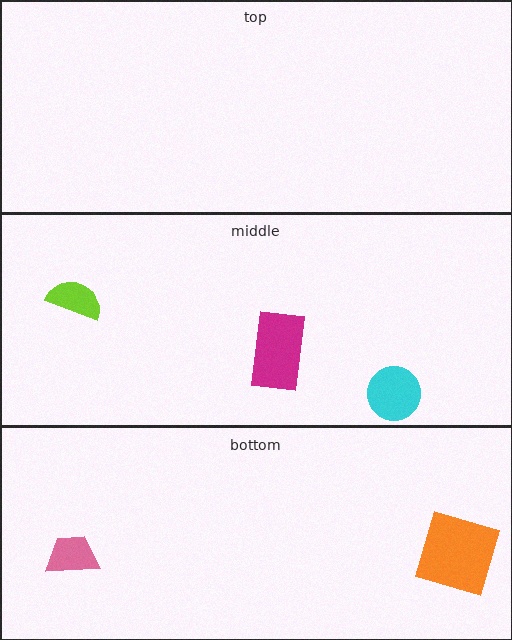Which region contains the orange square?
The bottom region.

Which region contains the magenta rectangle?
The middle region.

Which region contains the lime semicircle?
The middle region.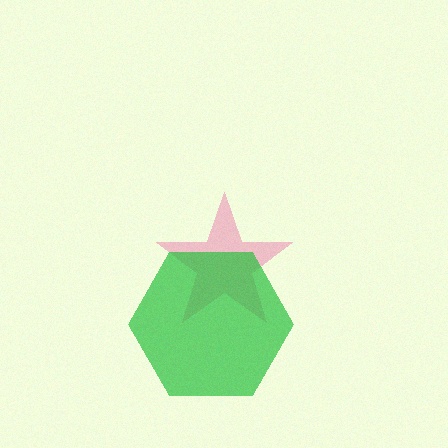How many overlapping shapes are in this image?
There are 2 overlapping shapes in the image.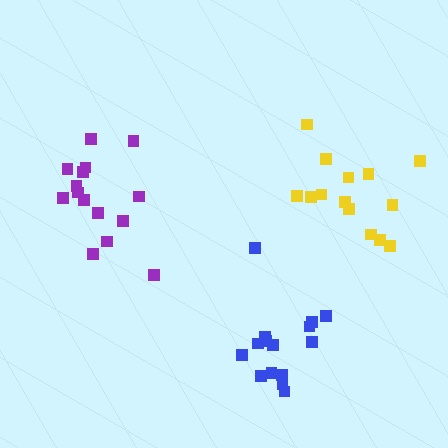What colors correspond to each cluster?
The clusters are colored: purple, yellow, blue.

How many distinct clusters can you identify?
There are 3 distinct clusters.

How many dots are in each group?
Group 1: 15 dots, Group 2: 14 dots, Group 3: 15 dots (44 total).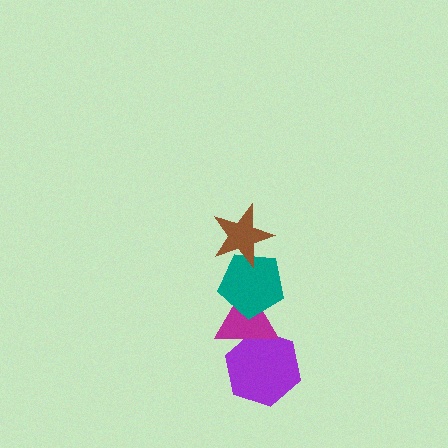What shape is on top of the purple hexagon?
The magenta triangle is on top of the purple hexagon.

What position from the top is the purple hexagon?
The purple hexagon is 4th from the top.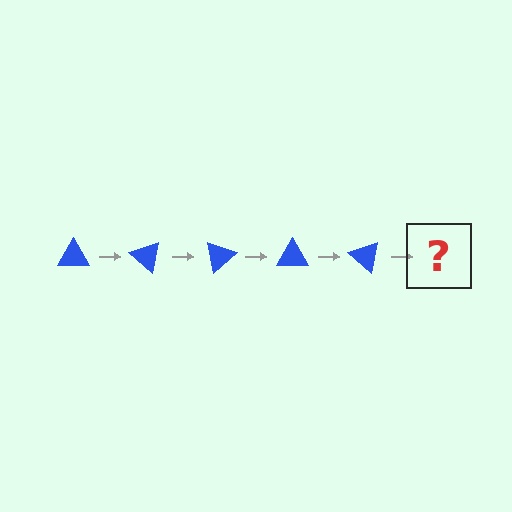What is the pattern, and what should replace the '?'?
The pattern is that the triangle rotates 40 degrees each step. The '?' should be a blue triangle rotated 200 degrees.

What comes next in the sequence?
The next element should be a blue triangle rotated 200 degrees.